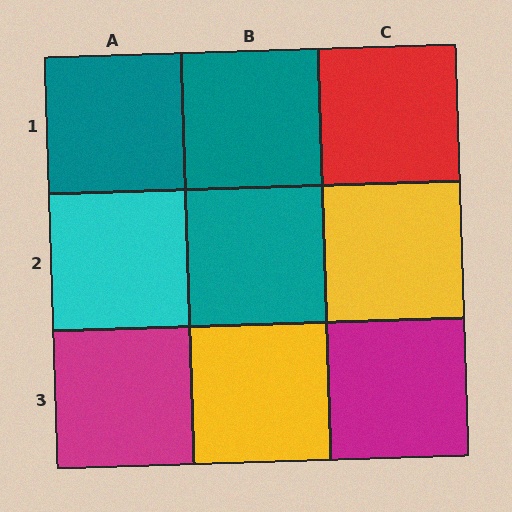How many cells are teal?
3 cells are teal.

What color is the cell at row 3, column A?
Magenta.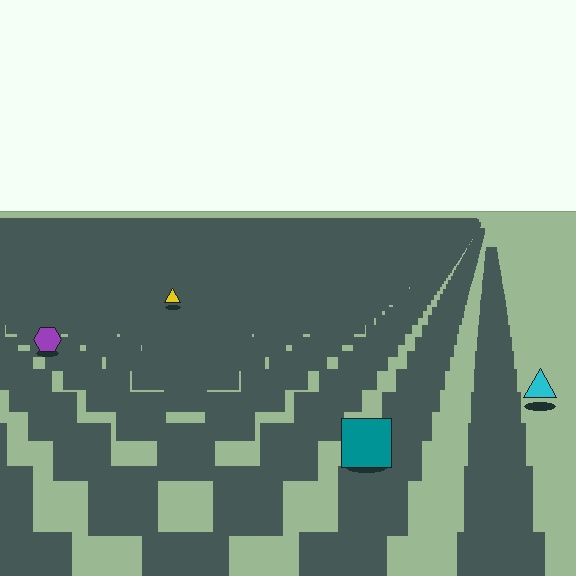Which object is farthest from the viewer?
The yellow triangle is farthest from the viewer. It appears smaller and the ground texture around it is denser.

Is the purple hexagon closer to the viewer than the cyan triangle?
No. The cyan triangle is closer — you can tell from the texture gradient: the ground texture is coarser near it.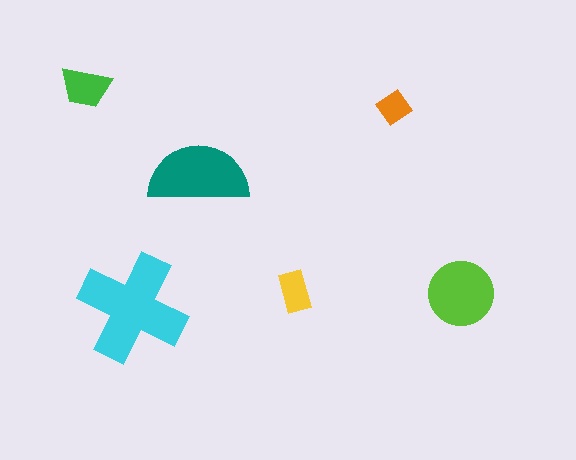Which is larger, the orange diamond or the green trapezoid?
The green trapezoid.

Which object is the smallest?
The orange diamond.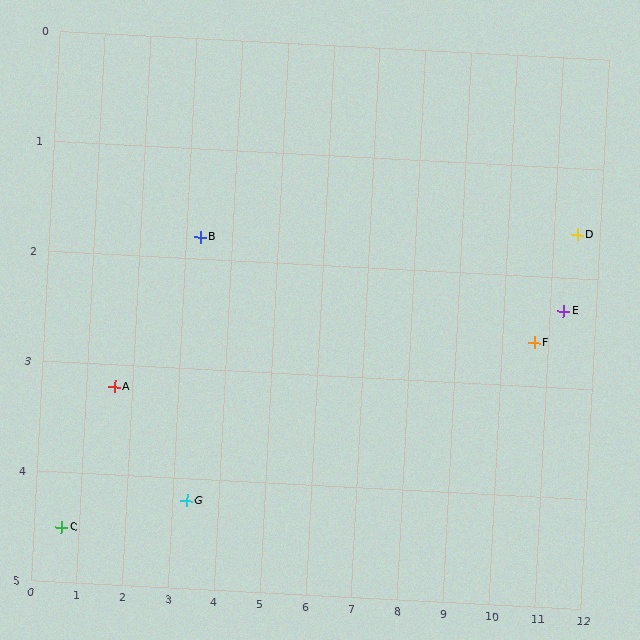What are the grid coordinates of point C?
Point C is at approximately (0.6, 4.5).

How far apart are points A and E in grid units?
Points A and E are about 9.7 grid units apart.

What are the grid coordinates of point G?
Point G is at approximately (3.3, 4.2).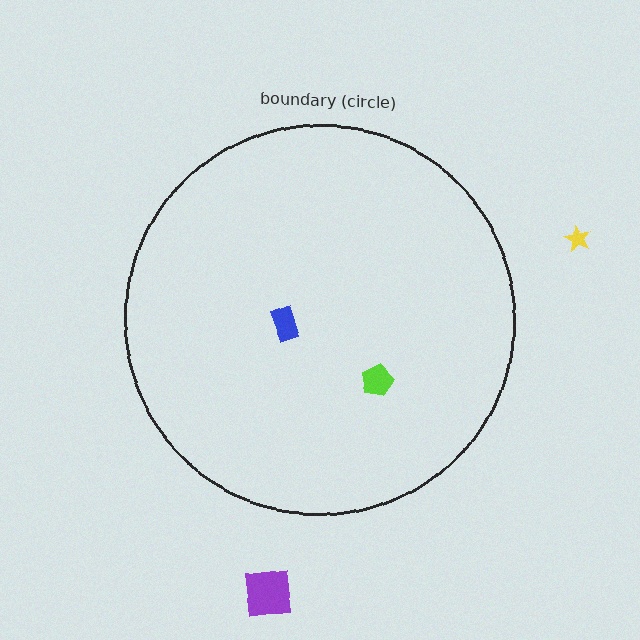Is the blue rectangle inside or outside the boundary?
Inside.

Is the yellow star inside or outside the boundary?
Outside.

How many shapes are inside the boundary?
2 inside, 2 outside.